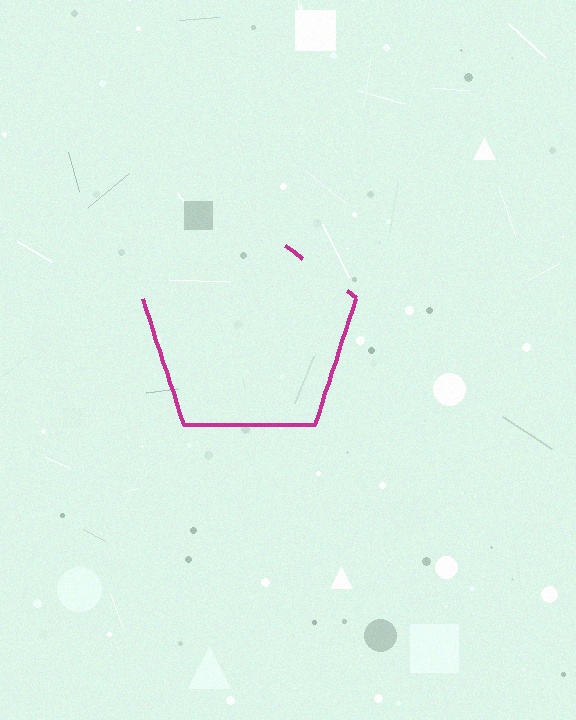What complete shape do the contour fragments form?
The contour fragments form a pentagon.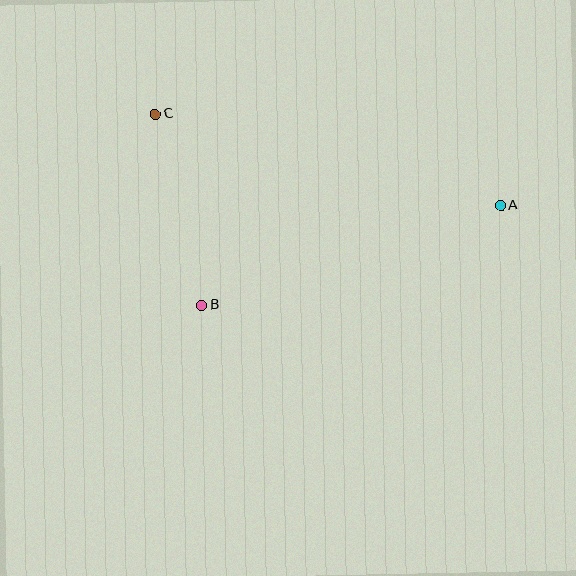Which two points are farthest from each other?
Points A and C are farthest from each other.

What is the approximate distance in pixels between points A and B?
The distance between A and B is approximately 314 pixels.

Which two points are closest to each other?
Points B and C are closest to each other.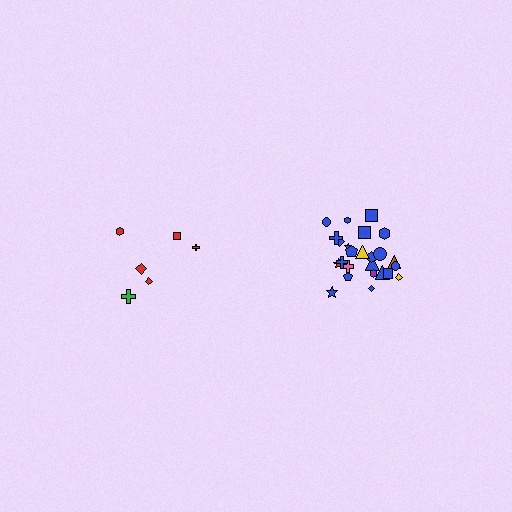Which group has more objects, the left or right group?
The right group.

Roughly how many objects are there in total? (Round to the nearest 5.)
Roughly 30 objects in total.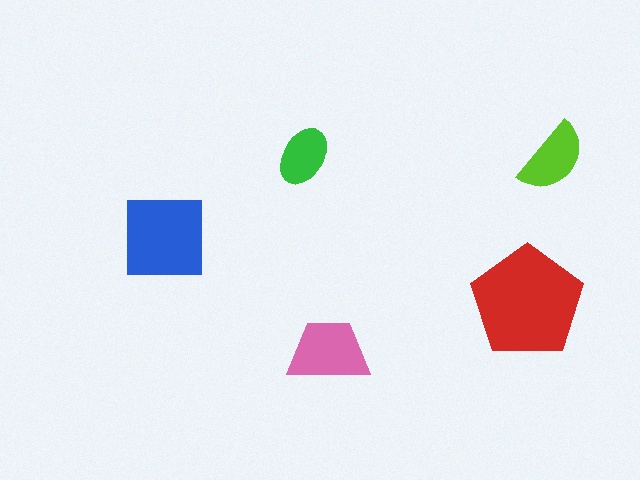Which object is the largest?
The red pentagon.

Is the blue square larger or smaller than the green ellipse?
Larger.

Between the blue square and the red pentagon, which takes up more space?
The red pentagon.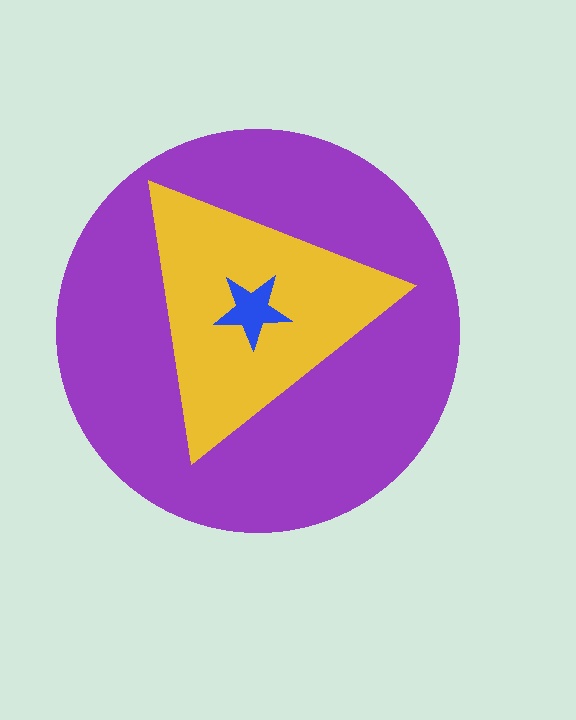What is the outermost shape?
The purple circle.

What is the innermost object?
The blue star.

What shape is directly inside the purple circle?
The yellow triangle.